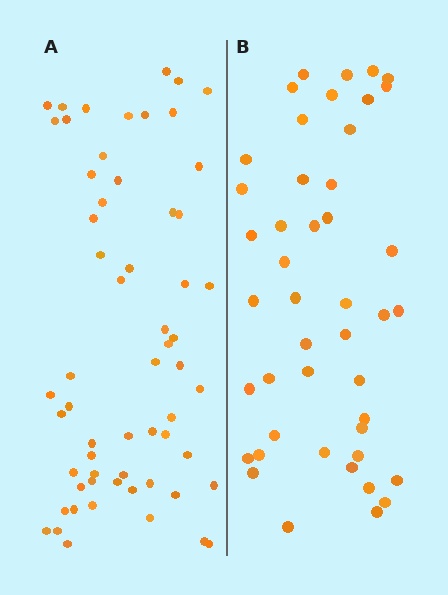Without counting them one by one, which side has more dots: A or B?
Region A (the left region) has more dots.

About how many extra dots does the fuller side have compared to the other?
Region A has approximately 15 more dots than region B.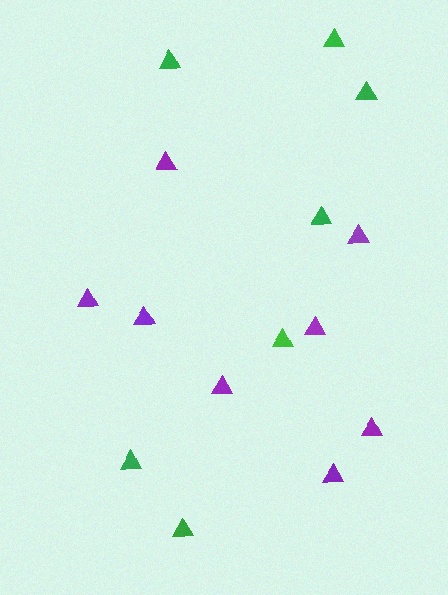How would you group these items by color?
There are 2 groups: one group of purple triangles (8) and one group of green triangles (7).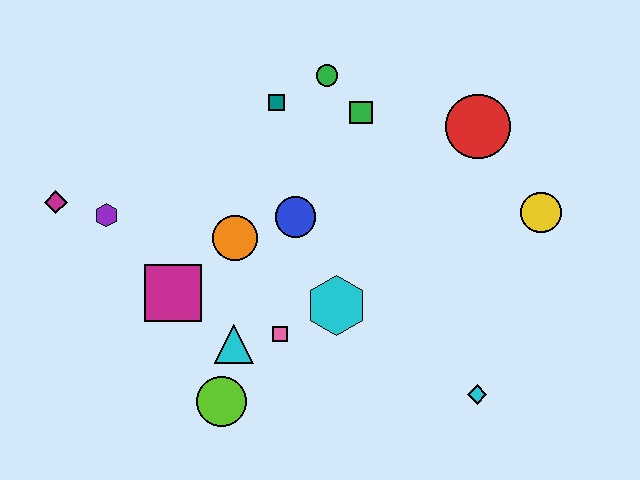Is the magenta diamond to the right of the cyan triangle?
No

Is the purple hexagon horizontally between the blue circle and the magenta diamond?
Yes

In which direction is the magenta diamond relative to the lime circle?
The magenta diamond is above the lime circle.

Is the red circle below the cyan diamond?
No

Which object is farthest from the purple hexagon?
The yellow circle is farthest from the purple hexagon.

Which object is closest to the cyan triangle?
The pink square is closest to the cyan triangle.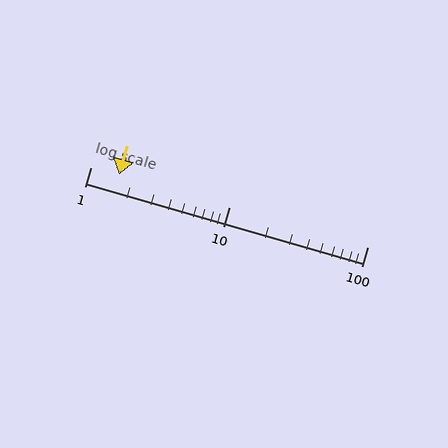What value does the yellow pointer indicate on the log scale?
The pointer indicates approximately 1.6.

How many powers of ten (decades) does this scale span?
The scale spans 2 decades, from 1 to 100.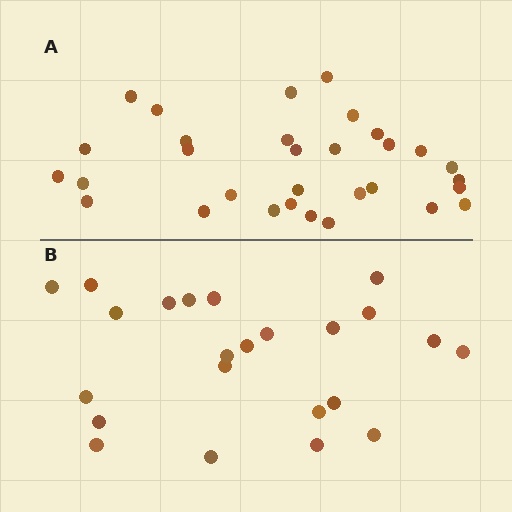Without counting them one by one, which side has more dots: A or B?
Region A (the top region) has more dots.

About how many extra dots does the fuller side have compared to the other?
Region A has roughly 8 or so more dots than region B.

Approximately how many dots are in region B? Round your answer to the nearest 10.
About 20 dots. (The exact count is 23, which rounds to 20.)